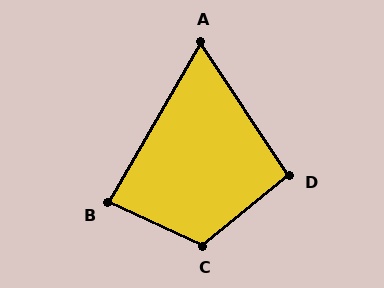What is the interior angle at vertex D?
Approximately 95 degrees (obtuse).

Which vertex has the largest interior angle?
C, at approximately 116 degrees.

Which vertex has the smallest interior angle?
A, at approximately 64 degrees.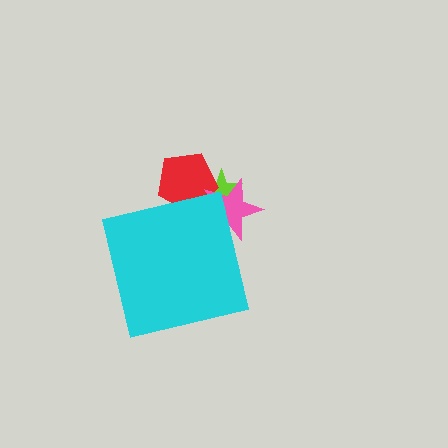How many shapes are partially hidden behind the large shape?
3 shapes are partially hidden.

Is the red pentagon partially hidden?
Yes, the red pentagon is partially hidden behind the cyan square.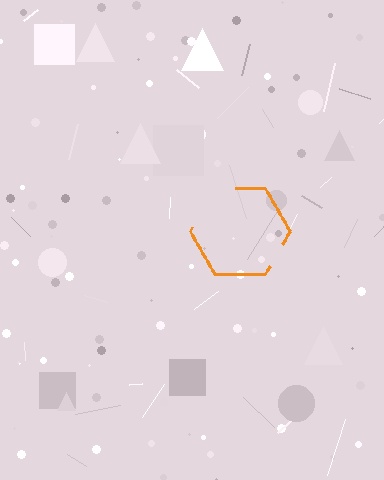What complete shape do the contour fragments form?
The contour fragments form a hexagon.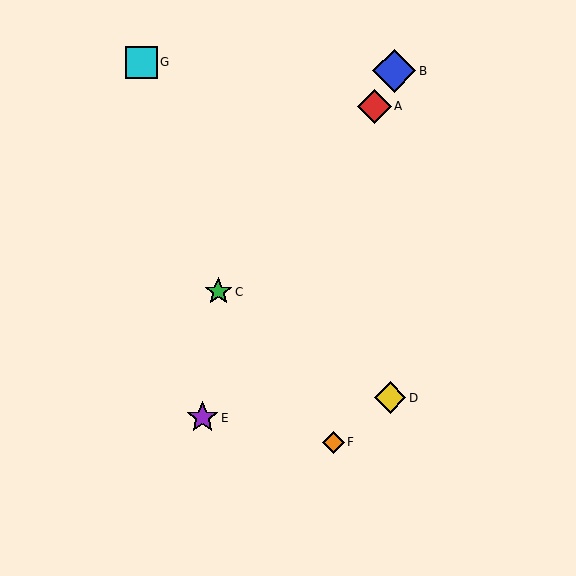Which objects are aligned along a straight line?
Objects A, B, E are aligned along a straight line.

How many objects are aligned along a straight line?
3 objects (A, B, E) are aligned along a straight line.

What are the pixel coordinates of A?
Object A is at (375, 106).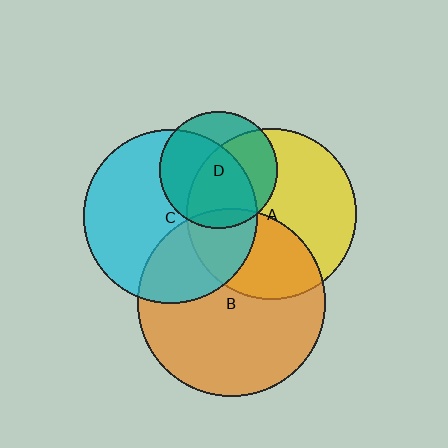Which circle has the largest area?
Circle B (orange).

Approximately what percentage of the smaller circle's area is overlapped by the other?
Approximately 65%.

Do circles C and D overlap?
Yes.